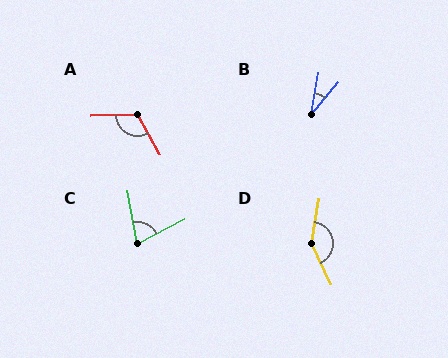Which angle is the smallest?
B, at approximately 30 degrees.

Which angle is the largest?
D, at approximately 145 degrees.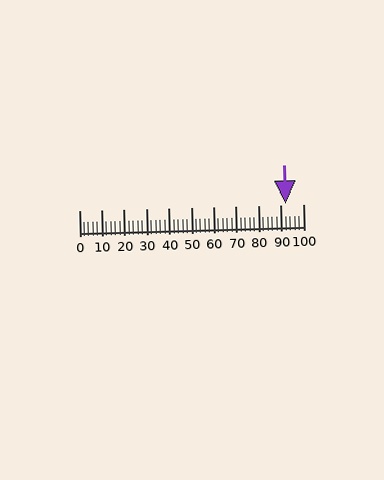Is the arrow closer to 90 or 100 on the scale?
The arrow is closer to 90.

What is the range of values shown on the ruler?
The ruler shows values from 0 to 100.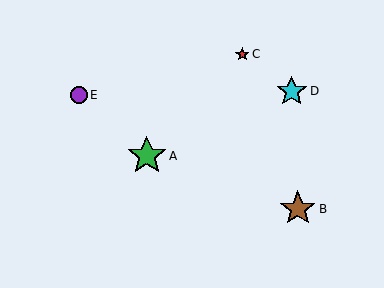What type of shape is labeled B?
Shape B is a brown star.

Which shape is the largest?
The green star (labeled A) is the largest.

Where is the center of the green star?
The center of the green star is at (147, 156).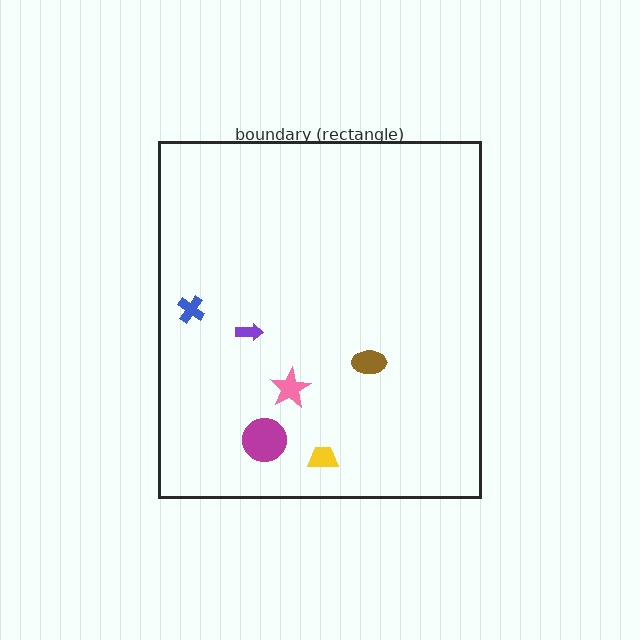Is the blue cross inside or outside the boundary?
Inside.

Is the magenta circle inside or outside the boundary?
Inside.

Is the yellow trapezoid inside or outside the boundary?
Inside.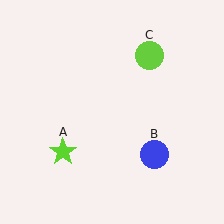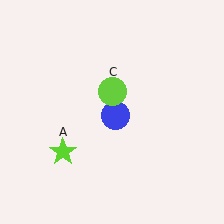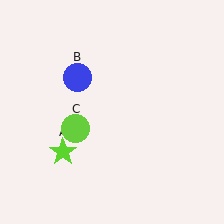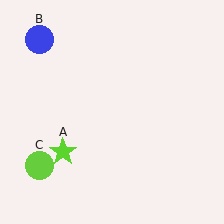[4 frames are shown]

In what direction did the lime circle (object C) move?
The lime circle (object C) moved down and to the left.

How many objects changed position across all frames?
2 objects changed position: blue circle (object B), lime circle (object C).